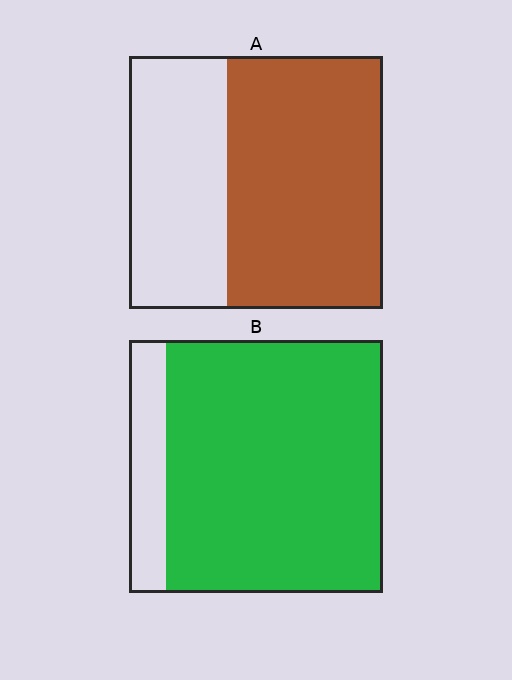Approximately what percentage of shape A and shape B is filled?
A is approximately 60% and B is approximately 85%.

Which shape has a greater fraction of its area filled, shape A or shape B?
Shape B.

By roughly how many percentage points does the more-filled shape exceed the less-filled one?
By roughly 25 percentage points (B over A).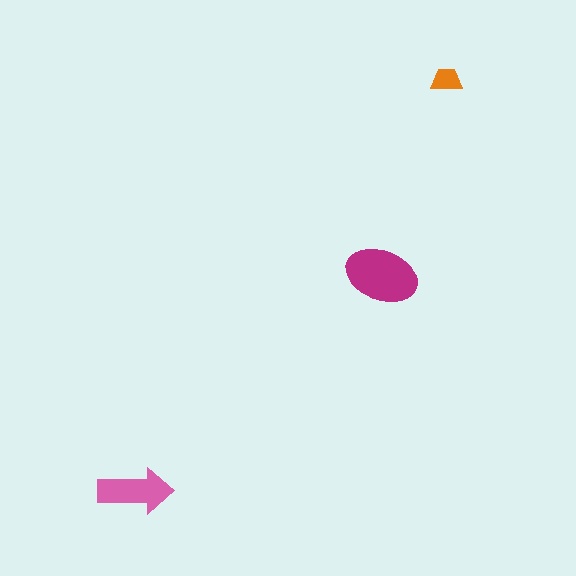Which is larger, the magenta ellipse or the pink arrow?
The magenta ellipse.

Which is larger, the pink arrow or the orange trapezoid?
The pink arrow.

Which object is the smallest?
The orange trapezoid.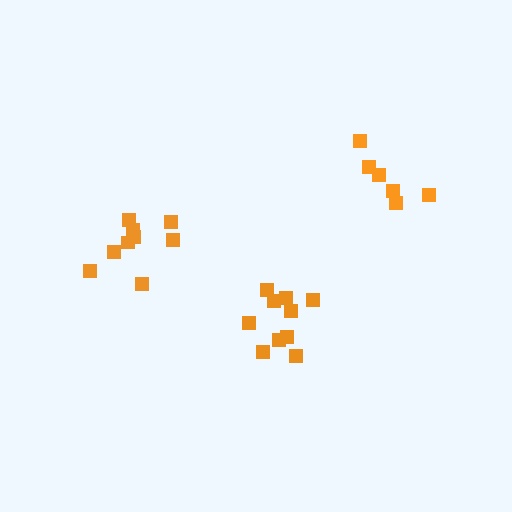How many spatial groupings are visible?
There are 3 spatial groupings.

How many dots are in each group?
Group 1: 6 dots, Group 2: 10 dots, Group 3: 9 dots (25 total).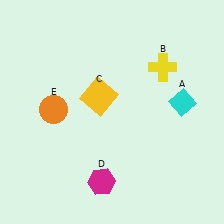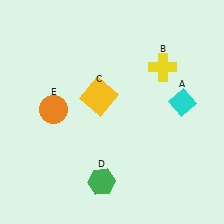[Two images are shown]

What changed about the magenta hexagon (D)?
In Image 1, D is magenta. In Image 2, it changed to green.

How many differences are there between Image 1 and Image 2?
There is 1 difference between the two images.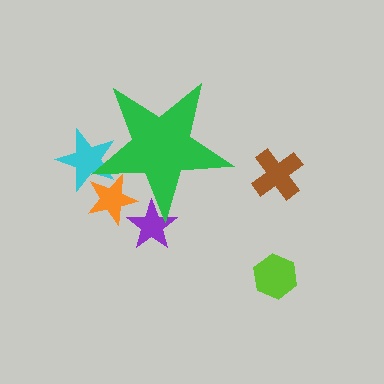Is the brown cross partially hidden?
No, the brown cross is fully visible.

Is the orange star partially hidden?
Yes, the orange star is partially hidden behind the green star.